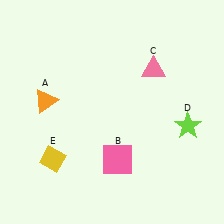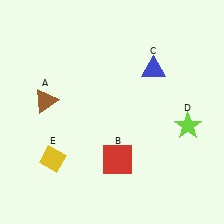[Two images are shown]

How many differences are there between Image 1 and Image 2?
There are 3 differences between the two images.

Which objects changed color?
A changed from orange to brown. B changed from pink to red. C changed from pink to blue.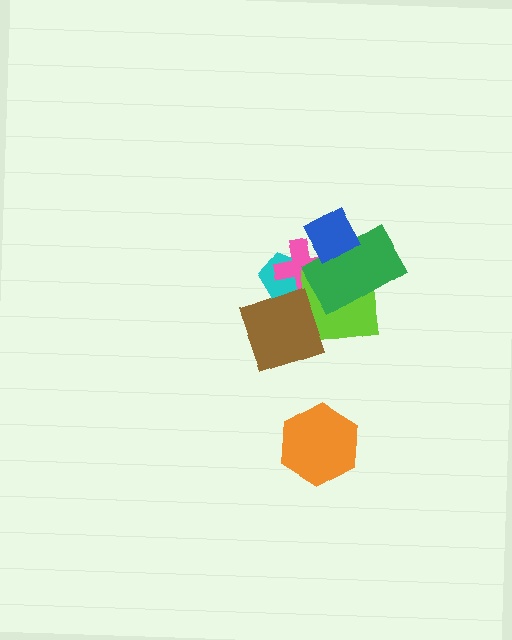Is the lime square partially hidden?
Yes, it is partially covered by another shape.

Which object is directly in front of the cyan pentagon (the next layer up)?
The pink cross is directly in front of the cyan pentagon.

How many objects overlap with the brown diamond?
3 objects overlap with the brown diamond.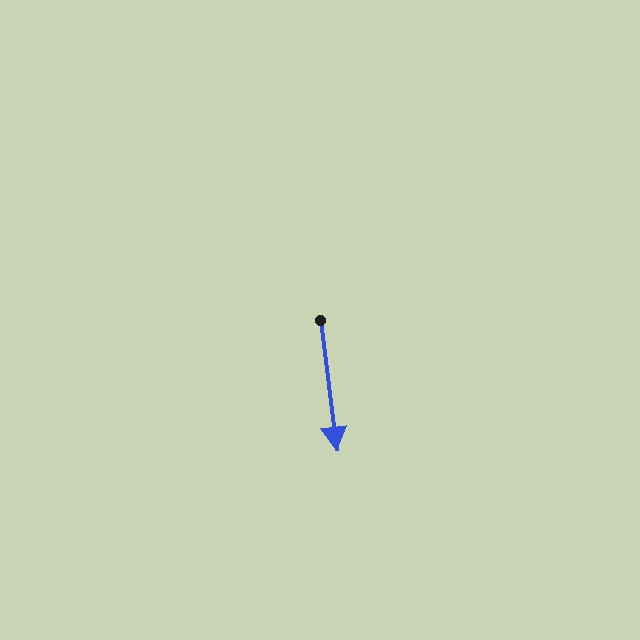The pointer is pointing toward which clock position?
Roughly 6 o'clock.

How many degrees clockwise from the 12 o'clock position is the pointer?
Approximately 173 degrees.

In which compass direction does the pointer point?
South.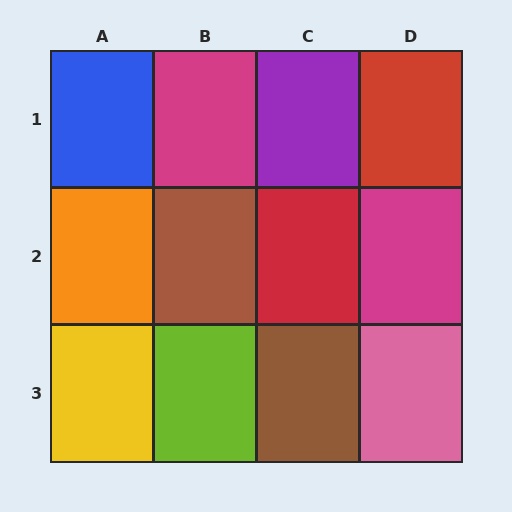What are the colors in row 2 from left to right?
Orange, brown, red, magenta.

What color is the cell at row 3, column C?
Brown.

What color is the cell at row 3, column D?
Pink.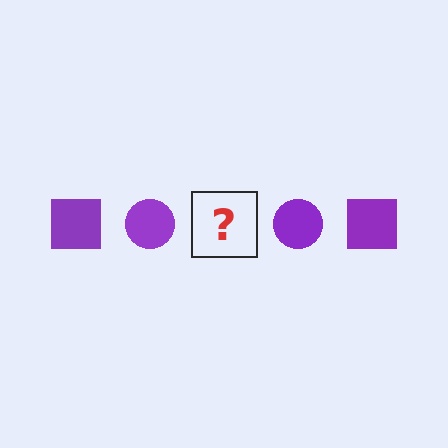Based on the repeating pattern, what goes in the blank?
The blank should be a purple square.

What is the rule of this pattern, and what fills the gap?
The rule is that the pattern cycles through square, circle shapes in purple. The gap should be filled with a purple square.